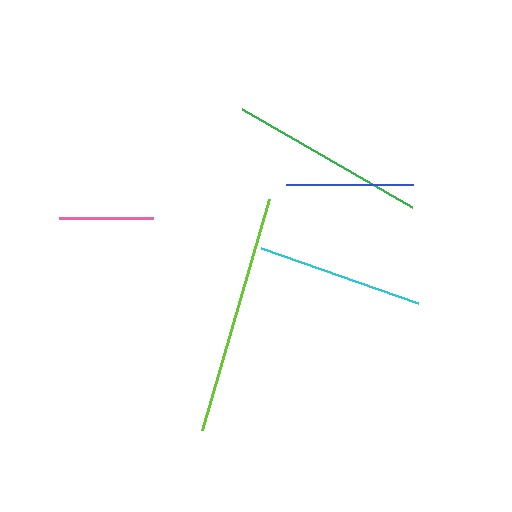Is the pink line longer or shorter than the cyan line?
The cyan line is longer than the pink line.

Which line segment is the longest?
The lime line is the longest at approximately 241 pixels.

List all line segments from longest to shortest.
From longest to shortest: lime, green, cyan, blue, pink.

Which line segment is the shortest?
The pink line is the shortest at approximately 93 pixels.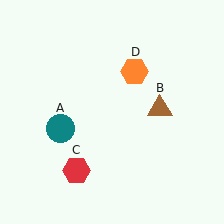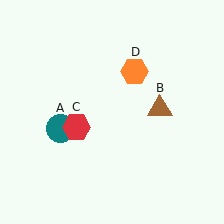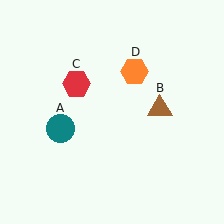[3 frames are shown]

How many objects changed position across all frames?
1 object changed position: red hexagon (object C).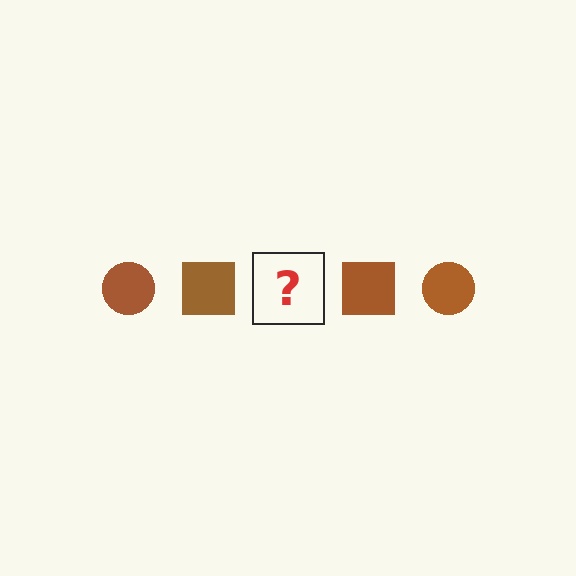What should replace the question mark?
The question mark should be replaced with a brown circle.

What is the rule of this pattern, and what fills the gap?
The rule is that the pattern cycles through circle, square shapes in brown. The gap should be filled with a brown circle.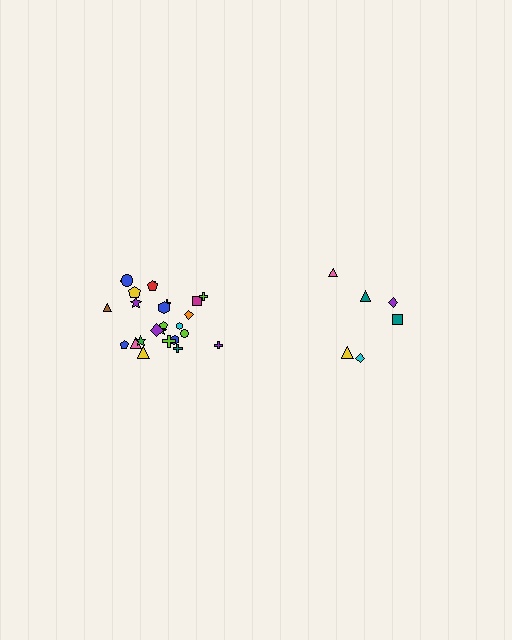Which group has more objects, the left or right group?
The left group.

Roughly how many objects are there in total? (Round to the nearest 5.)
Roughly 30 objects in total.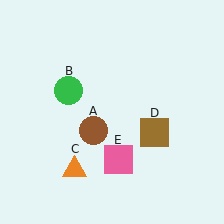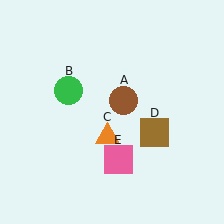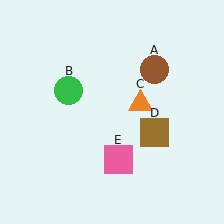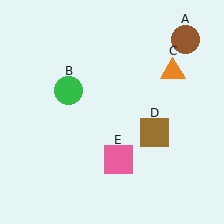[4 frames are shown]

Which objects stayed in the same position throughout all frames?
Green circle (object B) and brown square (object D) and pink square (object E) remained stationary.